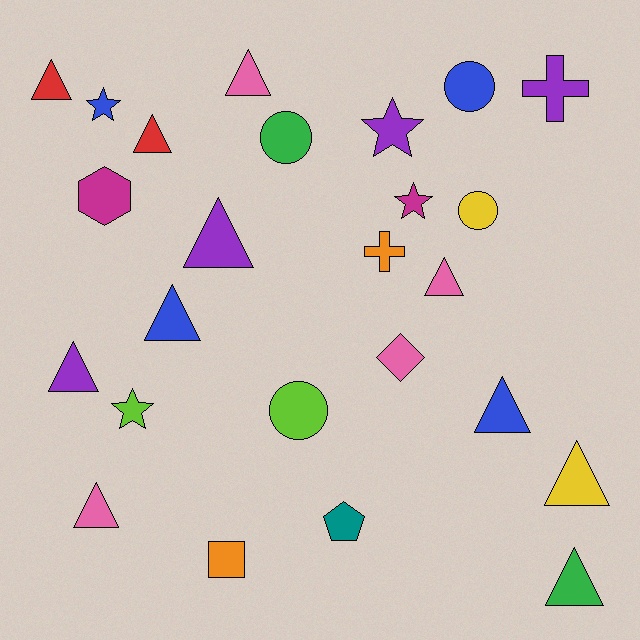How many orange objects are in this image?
There are 2 orange objects.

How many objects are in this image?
There are 25 objects.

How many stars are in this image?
There are 4 stars.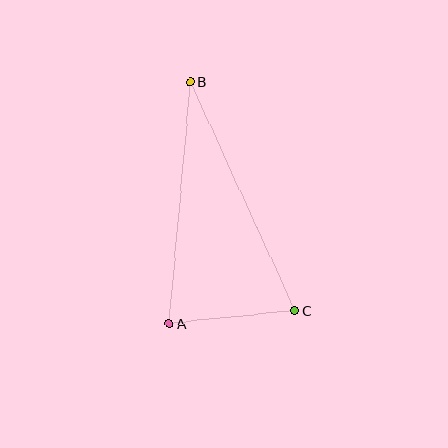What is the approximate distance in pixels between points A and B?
The distance between A and B is approximately 242 pixels.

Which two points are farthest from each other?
Points B and C are farthest from each other.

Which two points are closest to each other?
Points A and C are closest to each other.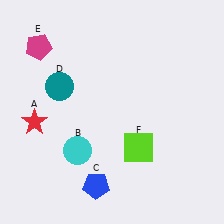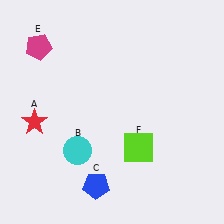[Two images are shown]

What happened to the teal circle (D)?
The teal circle (D) was removed in Image 2. It was in the top-left area of Image 1.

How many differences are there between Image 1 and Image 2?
There is 1 difference between the two images.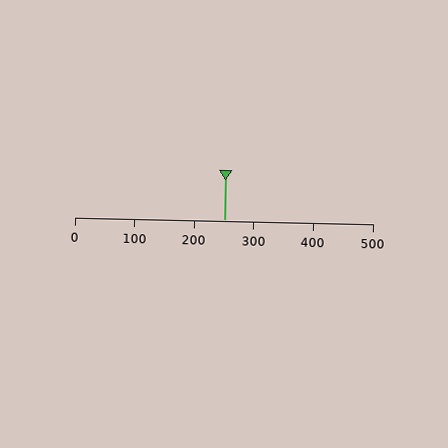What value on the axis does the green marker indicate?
The marker indicates approximately 250.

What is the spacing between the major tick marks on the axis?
The major ticks are spaced 100 apart.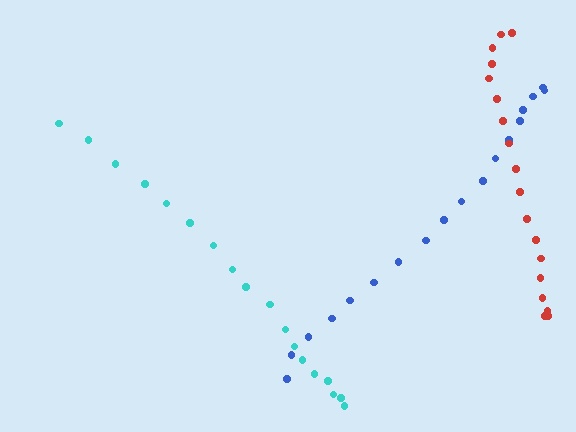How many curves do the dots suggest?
There are 3 distinct paths.